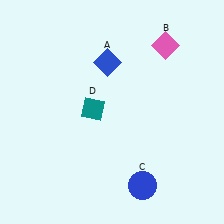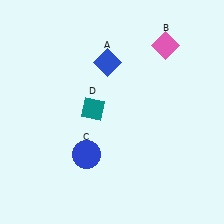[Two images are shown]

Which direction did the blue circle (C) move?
The blue circle (C) moved left.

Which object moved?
The blue circle (C) moved left.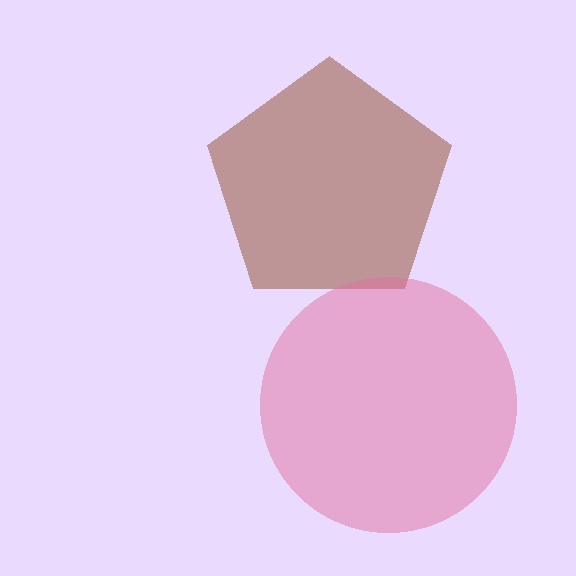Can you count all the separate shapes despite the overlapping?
Yes, there are 2 separate shapes.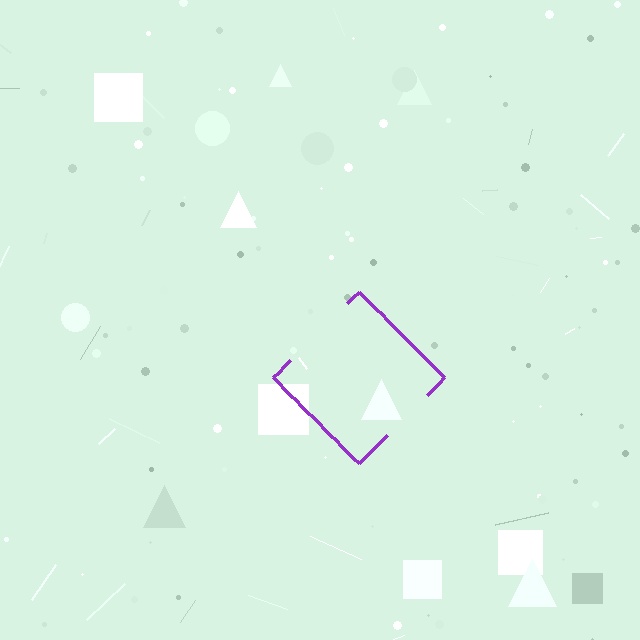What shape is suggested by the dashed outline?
The dashed outline suggests a diamond.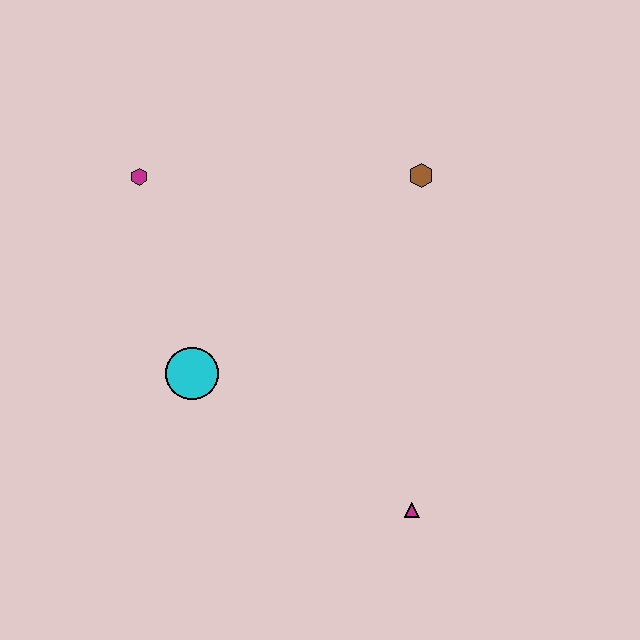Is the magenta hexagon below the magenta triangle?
No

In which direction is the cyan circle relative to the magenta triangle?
The cyan circle is to the left of the magenta triangle.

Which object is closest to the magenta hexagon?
The cyan circle is closest to the magenta hexagon.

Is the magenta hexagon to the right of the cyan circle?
No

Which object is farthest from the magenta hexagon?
The magenta triangle is farthest from the magenta hexagon.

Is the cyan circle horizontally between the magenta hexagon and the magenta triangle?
Yes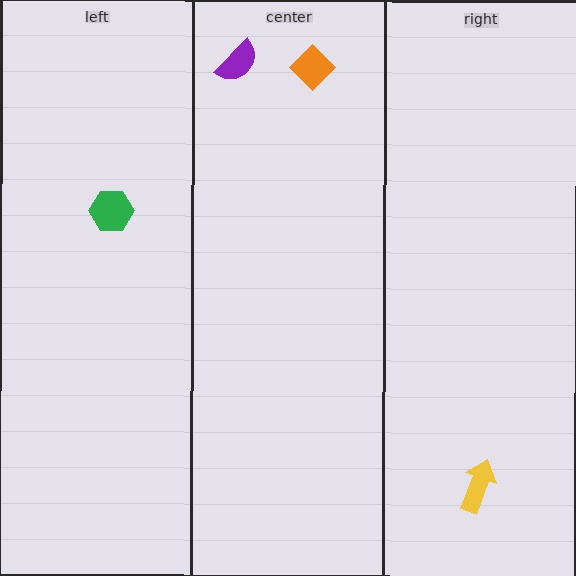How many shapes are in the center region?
2.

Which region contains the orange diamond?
The center region.